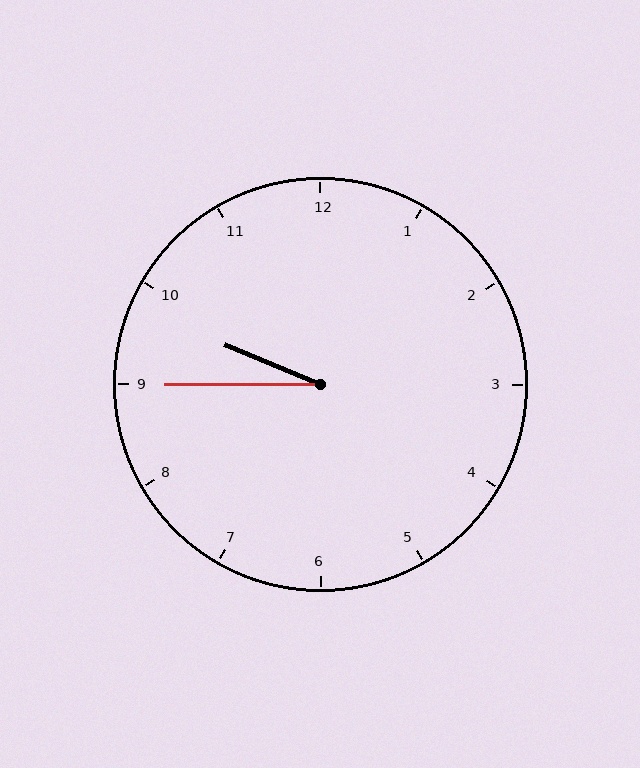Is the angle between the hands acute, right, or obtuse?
It is acute.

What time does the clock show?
9:45.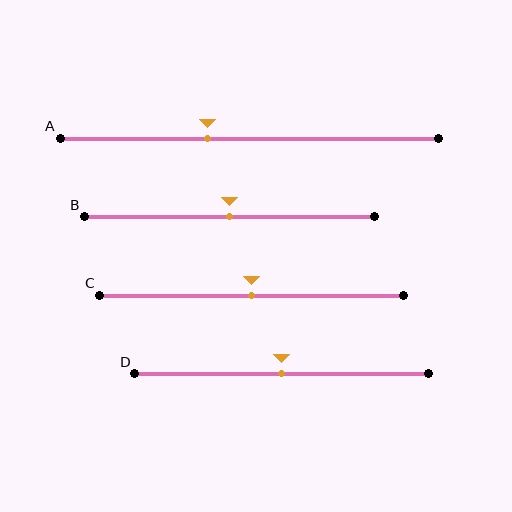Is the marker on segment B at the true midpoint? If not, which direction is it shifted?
Yes, the marker on segment B is at the true midpoint.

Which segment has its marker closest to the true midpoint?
Segment B has its marker closest to the true midpoint.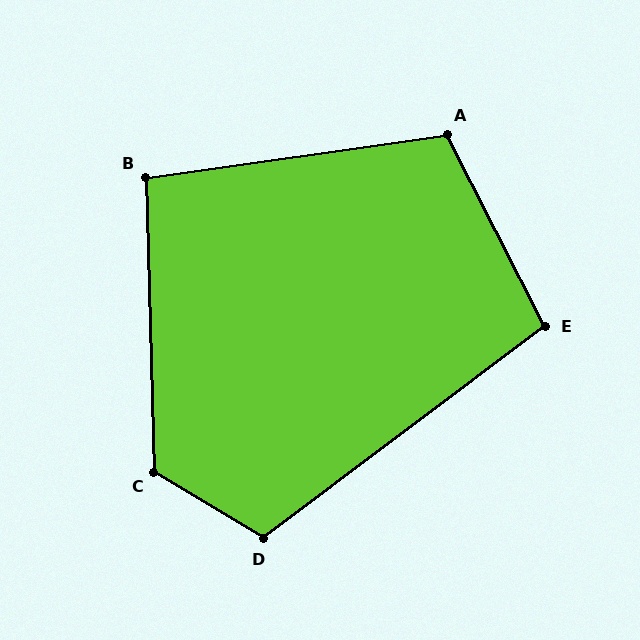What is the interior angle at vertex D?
Approximately 112 degrees (obtuse).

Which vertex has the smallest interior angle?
B, at approximately 96 degrees.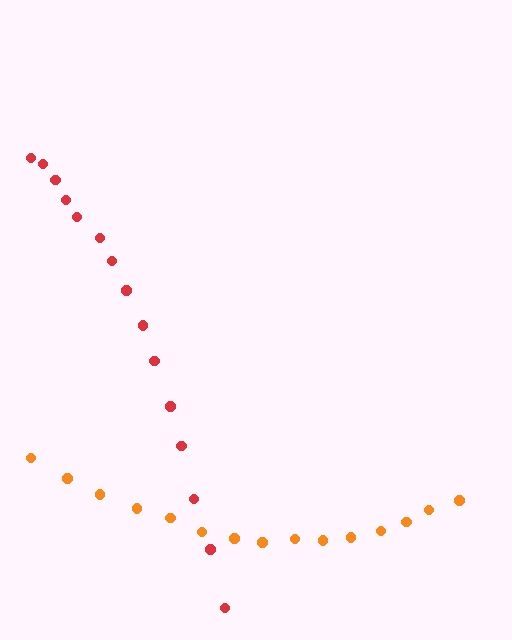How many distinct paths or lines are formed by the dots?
There are 2 distinct paths.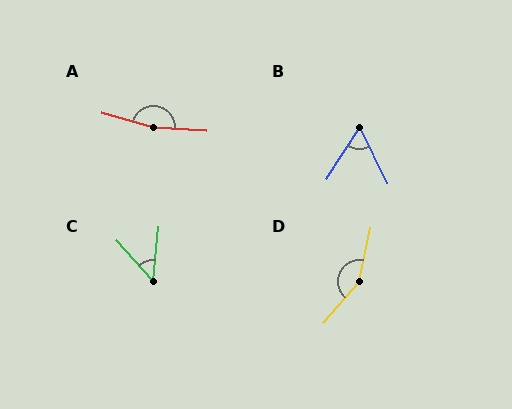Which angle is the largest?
A, at approximately 166 degrees.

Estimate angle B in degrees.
Approximately 59 degrees.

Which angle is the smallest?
C, at approximately 47 degrees.